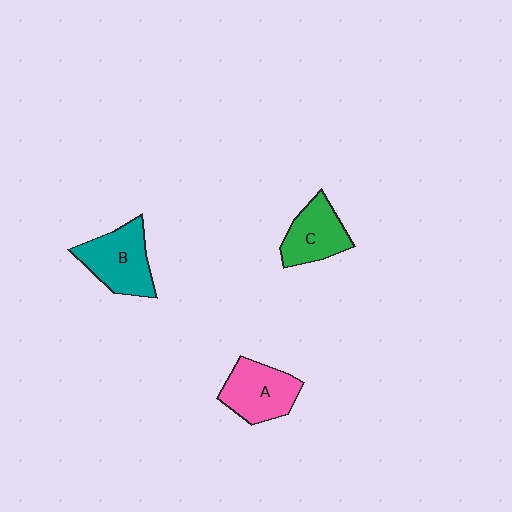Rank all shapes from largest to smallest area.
From largest to smallest: B (teal), A (pink), C (green).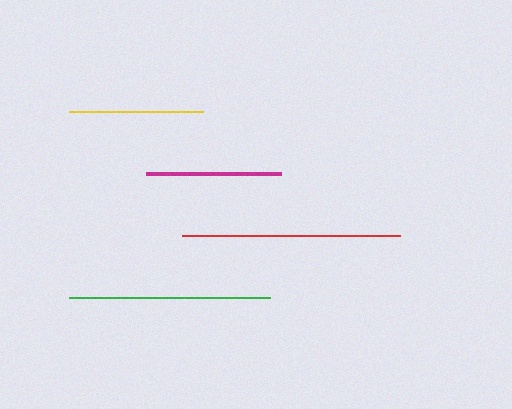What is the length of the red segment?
The red segment is approximately 217 pixels long.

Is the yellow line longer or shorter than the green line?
The green line is longer than the yellow line.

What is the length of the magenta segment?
The magenta segment is approximately 135 pixels long.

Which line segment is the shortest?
The yellow line is the shortest at approximately 134 pixels.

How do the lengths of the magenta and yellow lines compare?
The magenta and yellow lines are approximately the same length.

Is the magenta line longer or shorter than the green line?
The green line is longer than the magenta line.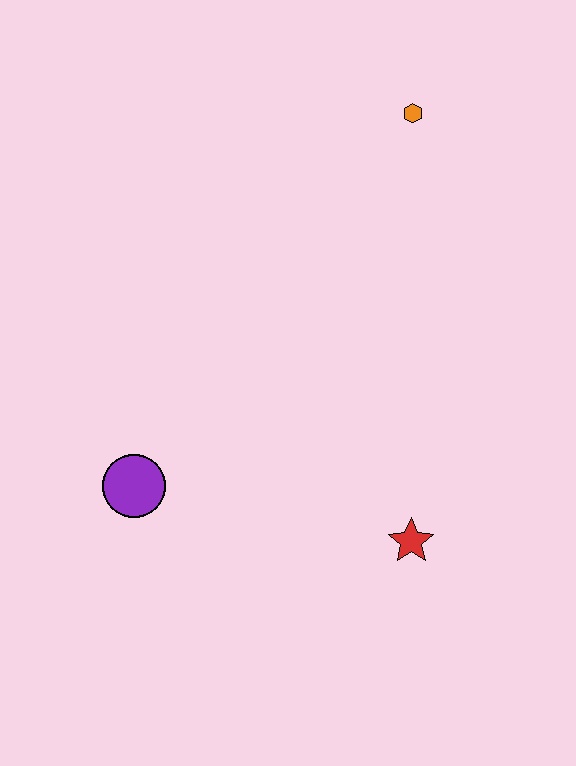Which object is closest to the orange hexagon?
The red star is closest to the orange hexagon.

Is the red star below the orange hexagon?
Yes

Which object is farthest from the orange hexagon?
The purple circle is farthest from the orange hexagon.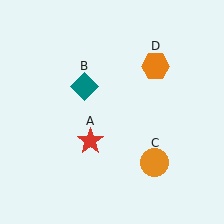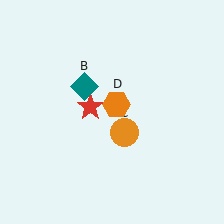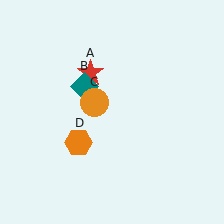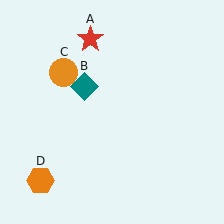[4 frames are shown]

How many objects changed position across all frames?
3 objects changed position: red star (object A), orange circle (object C), orange hexagon (object D).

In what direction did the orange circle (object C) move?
The orange circle (object C) moved up and to the left.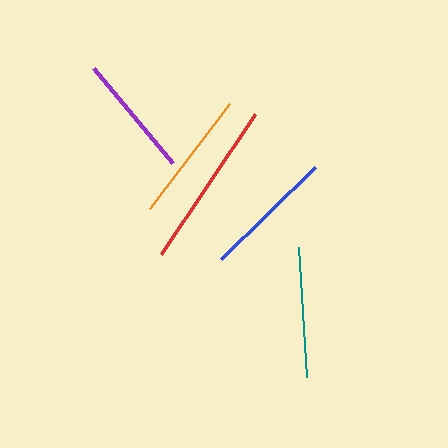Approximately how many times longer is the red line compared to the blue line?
The red line is approximately 1.3 times the length of the blue line.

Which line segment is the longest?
The red line is the longest at approximately 169 pixels.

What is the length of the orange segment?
The orange segment is approximately 131 pixels long.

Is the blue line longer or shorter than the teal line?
The teal line is longer than the blue line.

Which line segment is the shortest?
The purple line is the shortest at approximately 123 pixels.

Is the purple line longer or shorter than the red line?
The red line is longer than the purple line.